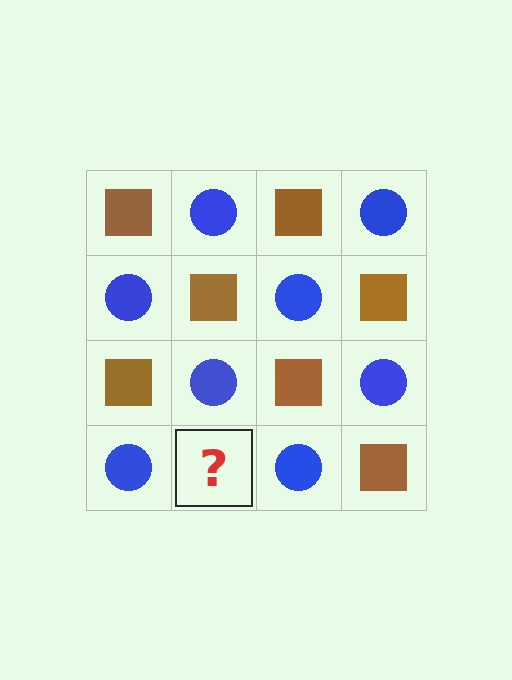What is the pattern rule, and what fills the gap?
The rule is that it alternates brown square and blue circle in a checkerboard pattern. The gap should be filled with a brown square.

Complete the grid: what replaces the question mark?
The question mark should be replaced with a brown square.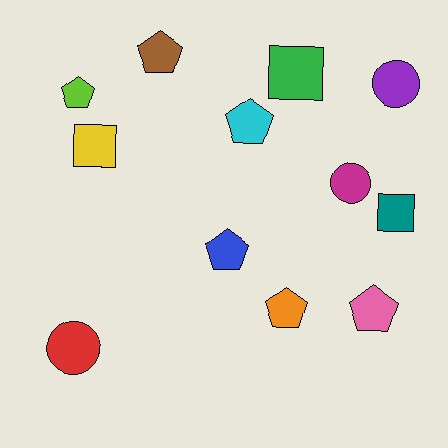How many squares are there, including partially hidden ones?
There are 3 squares.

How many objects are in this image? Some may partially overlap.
There are 12 objects.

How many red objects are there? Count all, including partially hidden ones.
There is 1 red object.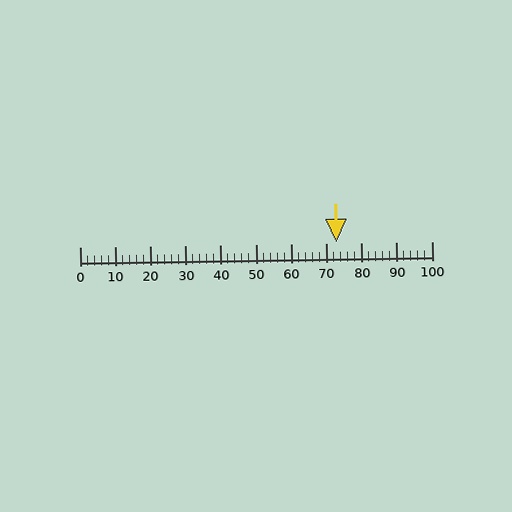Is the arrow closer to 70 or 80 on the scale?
The arrow is closer to 70.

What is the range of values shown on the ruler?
The ruler shows values from 0 to 100.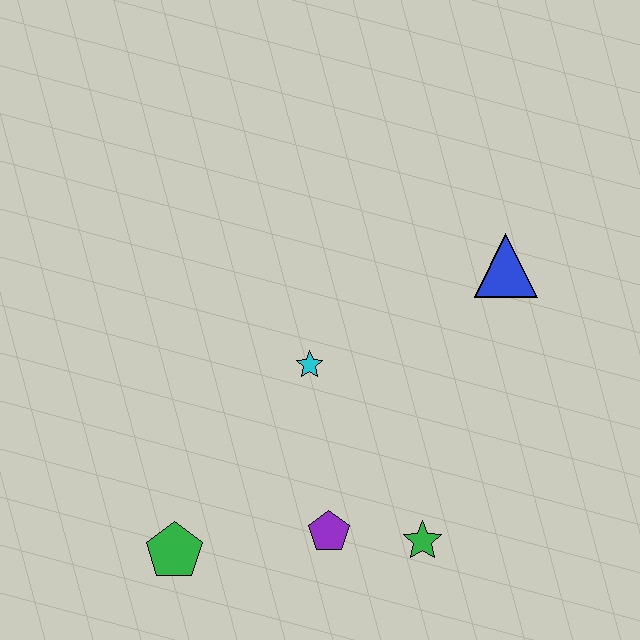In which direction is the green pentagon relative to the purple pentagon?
The green pentagon is to the left of the purple pentagon.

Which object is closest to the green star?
The purple pentagon is closest to the green star.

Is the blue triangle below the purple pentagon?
No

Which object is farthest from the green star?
The blue triangle is farthest from the green star.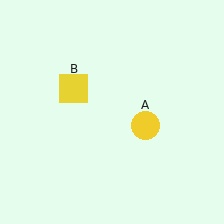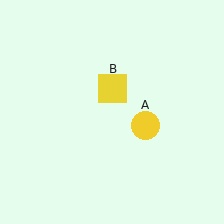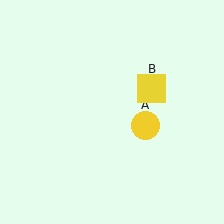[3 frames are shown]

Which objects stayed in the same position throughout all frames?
Yellow circle (object A) remained stationary.